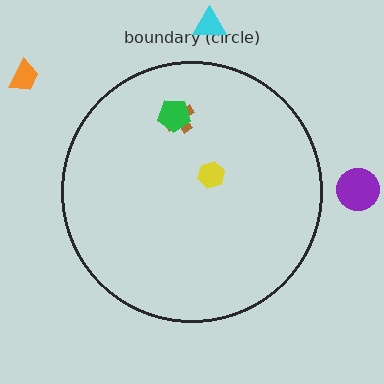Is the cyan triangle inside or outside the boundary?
Outside.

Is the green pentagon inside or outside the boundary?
Inside.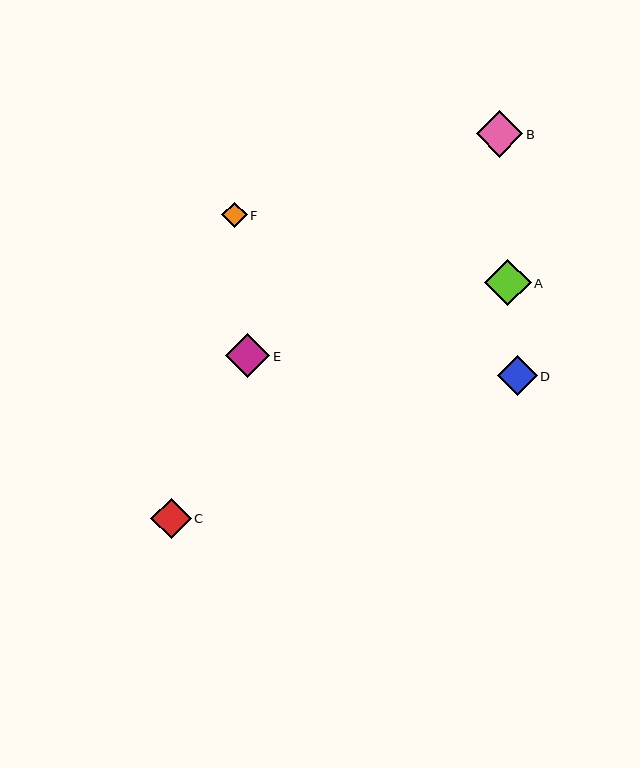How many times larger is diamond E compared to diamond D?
Diamond E is approximately 1.1 times the size of diamond D.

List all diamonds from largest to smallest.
From largest to smallest: A, B, E, C, D, F.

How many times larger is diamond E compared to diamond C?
Diamond E is approximately 1.1 times the size of diamond C.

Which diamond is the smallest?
Diamond F is the smallest with a size of approximately 25 pixels.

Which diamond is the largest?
Diamond A is the largest with a size of approximately 47 pixels.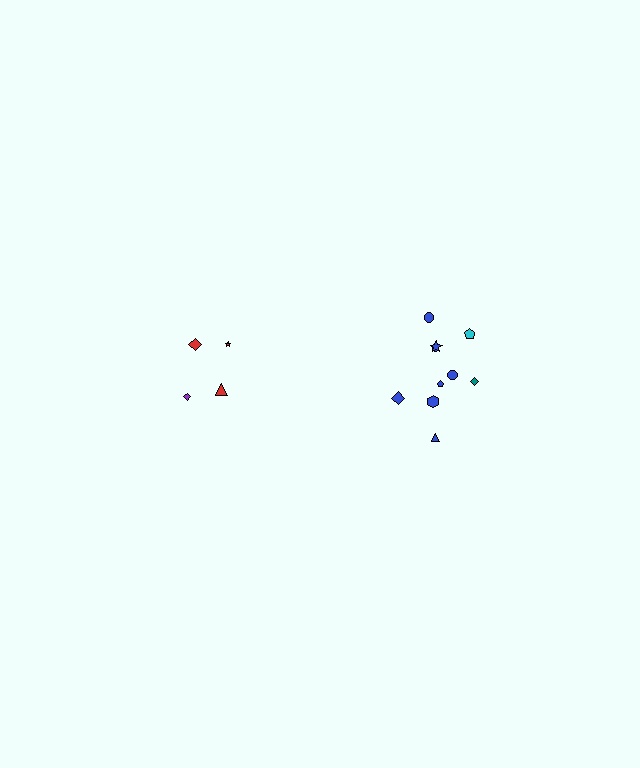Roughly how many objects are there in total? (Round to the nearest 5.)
Roughly 15 objects in total.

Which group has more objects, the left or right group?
The right group.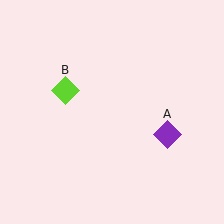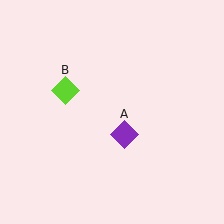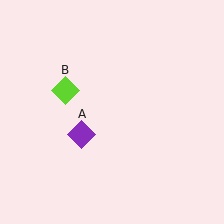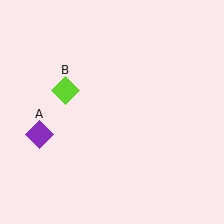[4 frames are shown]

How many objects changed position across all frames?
1 object changed position: purple diamond (object A).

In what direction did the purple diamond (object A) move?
The purple diamond (object A) moved left.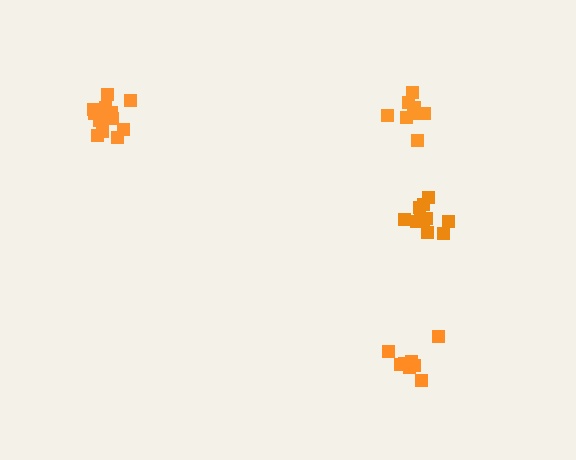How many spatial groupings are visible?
There are 4 spatial groupings.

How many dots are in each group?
Group 1: 11 dots, Group 2: 8 dots, Group 3: 8 dots, Group 4: 13 dots (40 total).